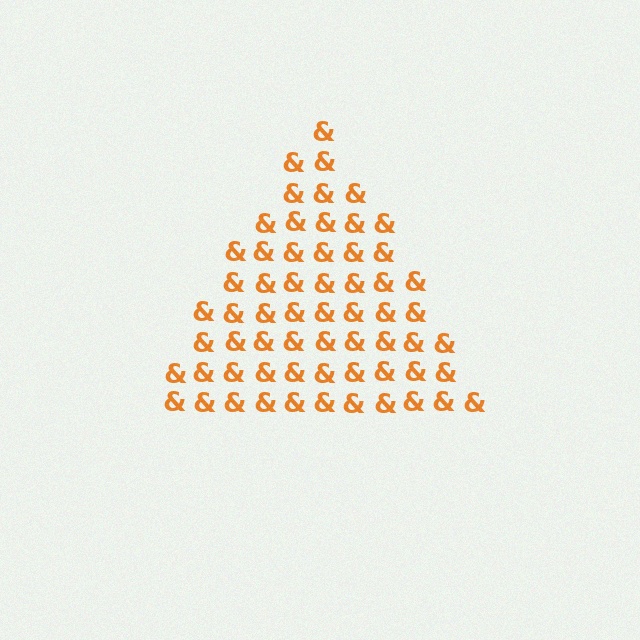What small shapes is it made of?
It is made of small ampersands.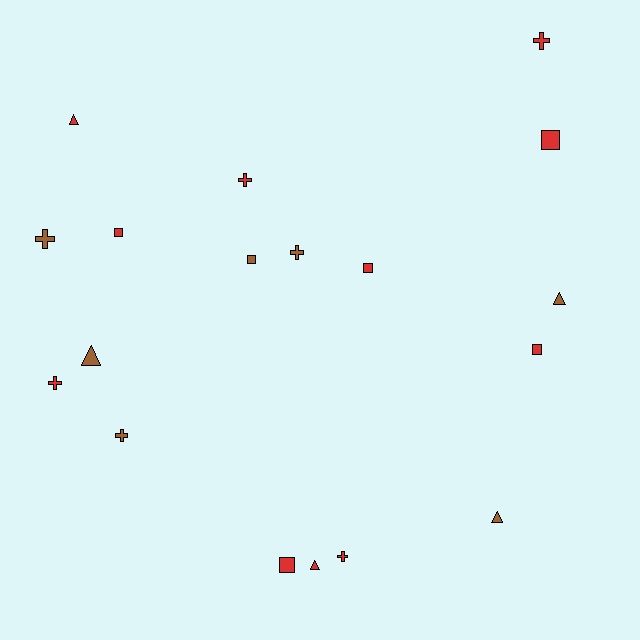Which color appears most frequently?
Red, with 11 objects.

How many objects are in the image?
There are 18 objects.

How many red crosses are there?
There are 4 red crosses.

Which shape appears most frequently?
Cross, with 7 objects.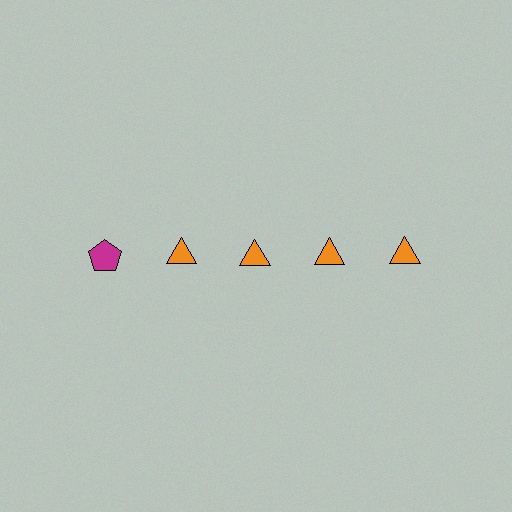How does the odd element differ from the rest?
It differs in both color (magenta instead of orange) and shape (pentagon instead of triangle).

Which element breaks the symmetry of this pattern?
The magenta pentagon in the top row, leftmost column breaks the symmetry. All other shapes are orange triangles.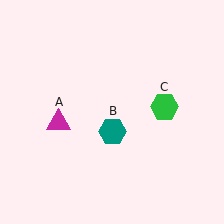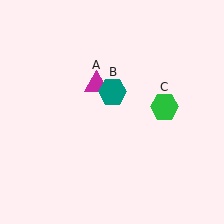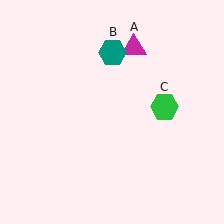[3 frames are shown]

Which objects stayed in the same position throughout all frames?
Green hexagon (object C) remained stationary.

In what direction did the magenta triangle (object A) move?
The magenta triangle (object A) moved up and to the right.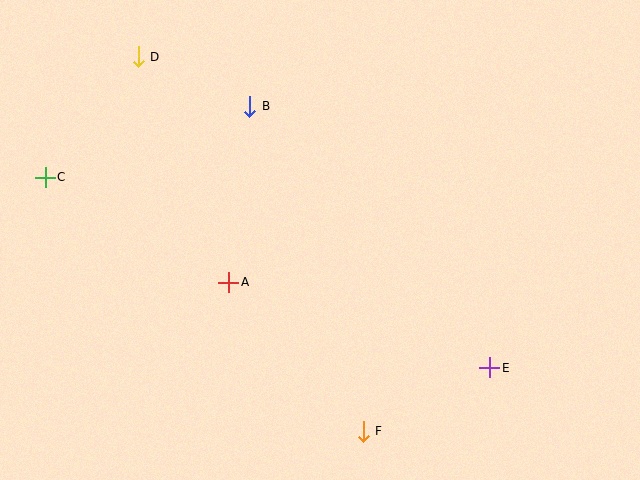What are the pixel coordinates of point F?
Point F is at (363, 431).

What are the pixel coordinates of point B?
Point B is at (250, 106).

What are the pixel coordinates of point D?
Point D is at (138, 57).